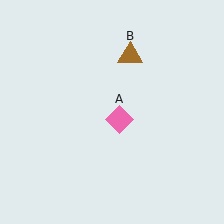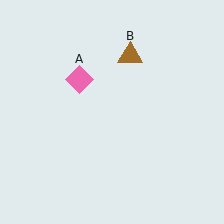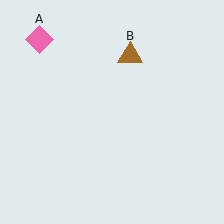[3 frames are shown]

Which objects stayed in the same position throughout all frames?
Brown triangle (object B) remained stationary.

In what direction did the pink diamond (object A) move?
The pink diamond (object A) moved up and to the left.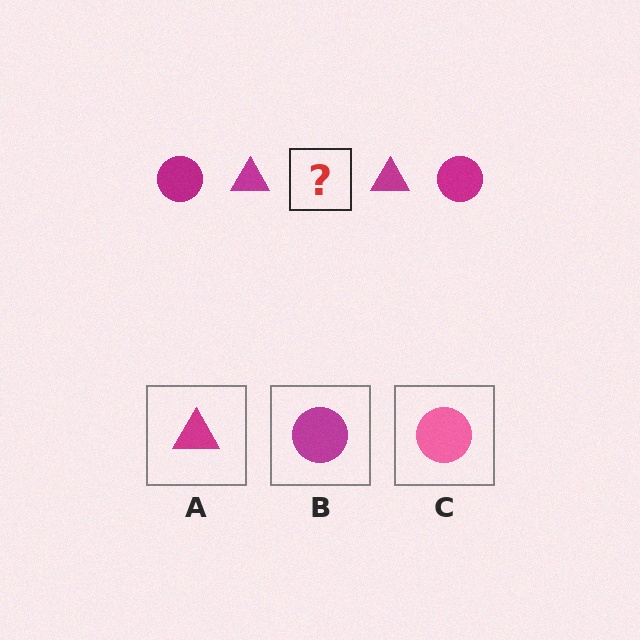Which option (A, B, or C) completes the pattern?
B.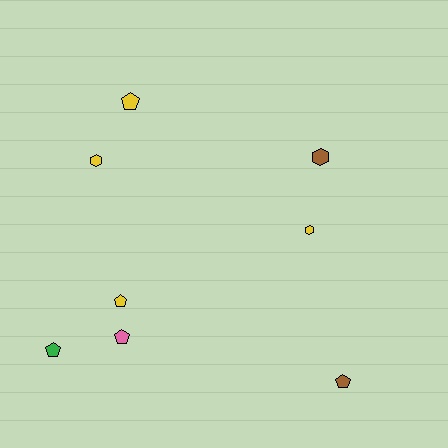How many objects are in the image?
There are 8 objects.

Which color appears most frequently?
Yellow, with 4 objects.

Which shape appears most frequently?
Pentagon, with 5 objects.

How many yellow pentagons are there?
There are 2 yellow pentagons.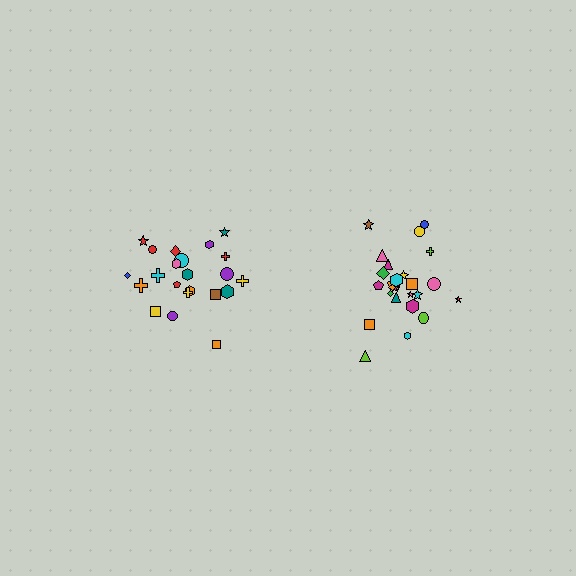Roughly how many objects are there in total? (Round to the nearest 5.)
Roughly 45 objects in total.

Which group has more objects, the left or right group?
The right group.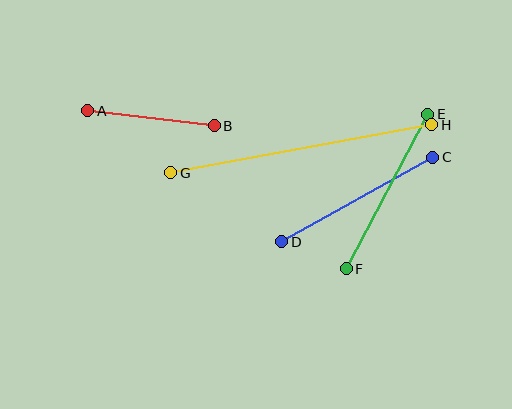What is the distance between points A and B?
The distance is approximately 127 pixels.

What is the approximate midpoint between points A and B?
The midpoint is at approximately (151, 118) pixels.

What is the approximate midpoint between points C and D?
The midpoint is at approximately (357, 199) pixels.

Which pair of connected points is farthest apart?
Points G and H are farthest apart.